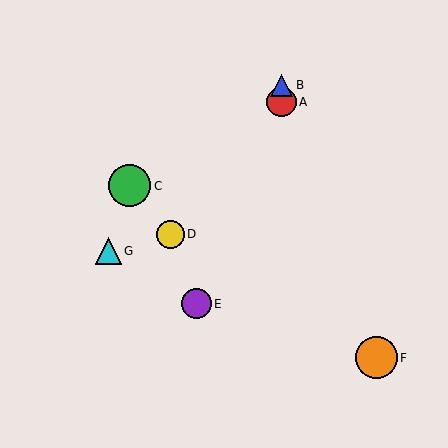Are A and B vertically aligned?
Yes, both are at x≈282.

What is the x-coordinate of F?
Object F is at x≈376.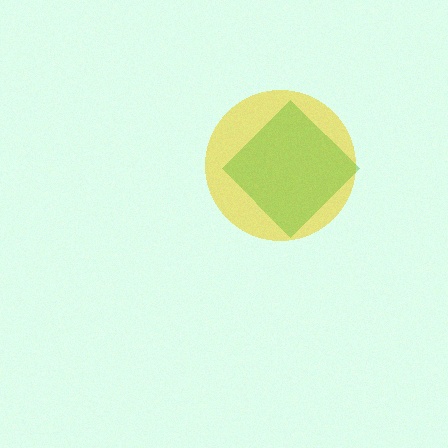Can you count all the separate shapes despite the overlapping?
Yes, there are 2 separate shapes.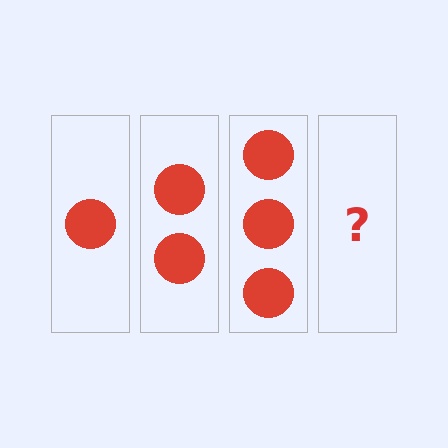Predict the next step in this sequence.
The next step is 4 circles.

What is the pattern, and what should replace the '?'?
The pattern is that each step adds one more circle. The '?' should be 4 circles.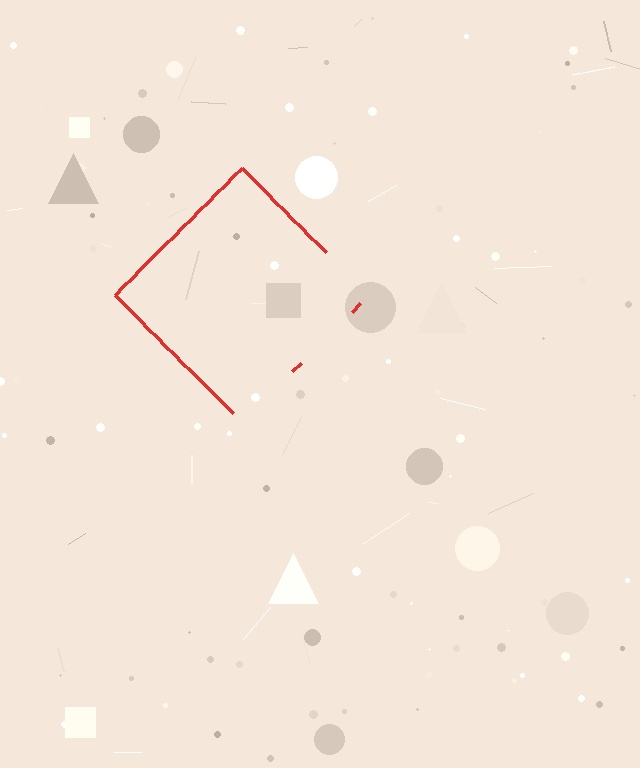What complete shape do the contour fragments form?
The contour fragments form a diamond.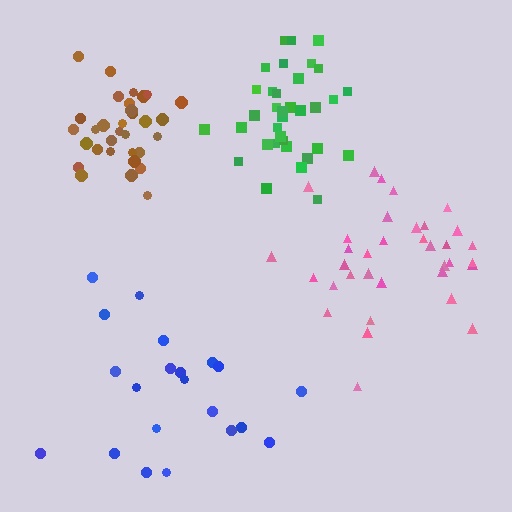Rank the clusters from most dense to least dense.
brown, green, pink, blue.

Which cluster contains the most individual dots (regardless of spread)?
Pink (35).